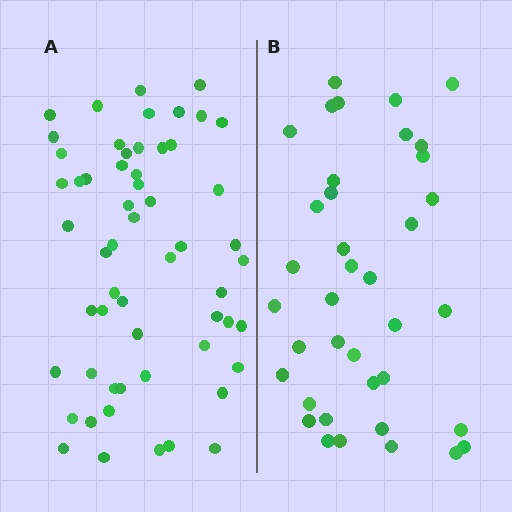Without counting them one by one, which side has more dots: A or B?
Region A (the left region) has more dots.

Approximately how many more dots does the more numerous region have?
Region A has approximately 20 more dots than region B.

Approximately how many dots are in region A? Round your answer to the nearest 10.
About 60 dots. (The exact count is 57, which rounds to 60.)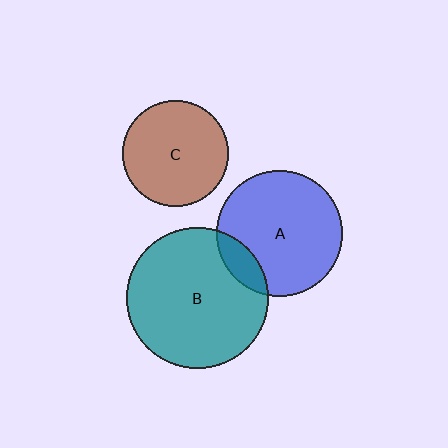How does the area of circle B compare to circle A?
Approximately 1.3 times.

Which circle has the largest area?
Circle B (teal).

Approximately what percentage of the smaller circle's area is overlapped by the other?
Approximately 15%.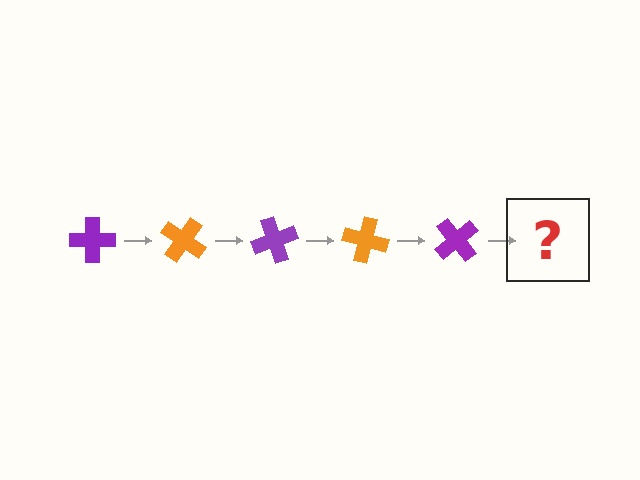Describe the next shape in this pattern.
It should be an orange cross, rotated 175 degrees from the start.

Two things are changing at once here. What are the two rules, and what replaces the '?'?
The two rules are that it rotates 35 degrees each step and the color cycles through purple and orange. The '?' should be an orange cross, rotated 175 degrees from the start.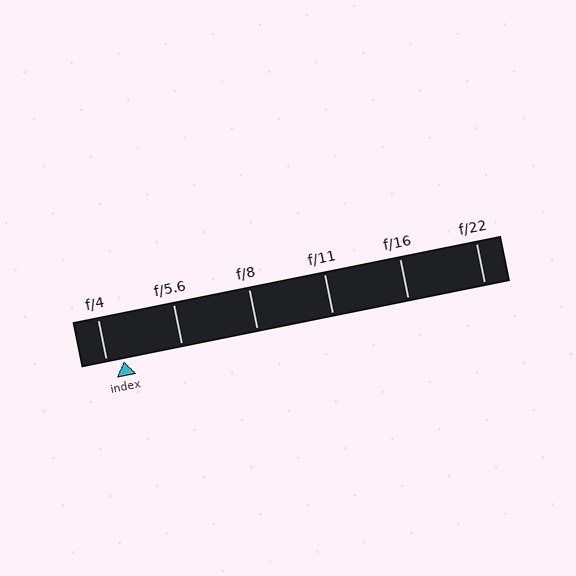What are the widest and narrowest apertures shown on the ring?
The widest aperture shown is f/4 and the narrowest is f/22.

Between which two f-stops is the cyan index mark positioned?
The index mark is between f/4 and f/5.6.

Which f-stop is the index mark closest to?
The index mark is closest to f/4.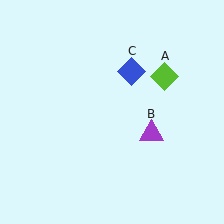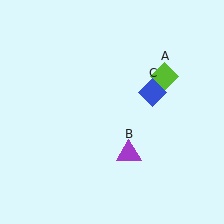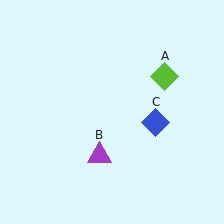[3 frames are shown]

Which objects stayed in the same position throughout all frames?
Lime diamond (object A) remained stationary.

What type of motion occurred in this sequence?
The purple triangle (object B), blue diamond (object C) rotated clockwise around the center of the scene.